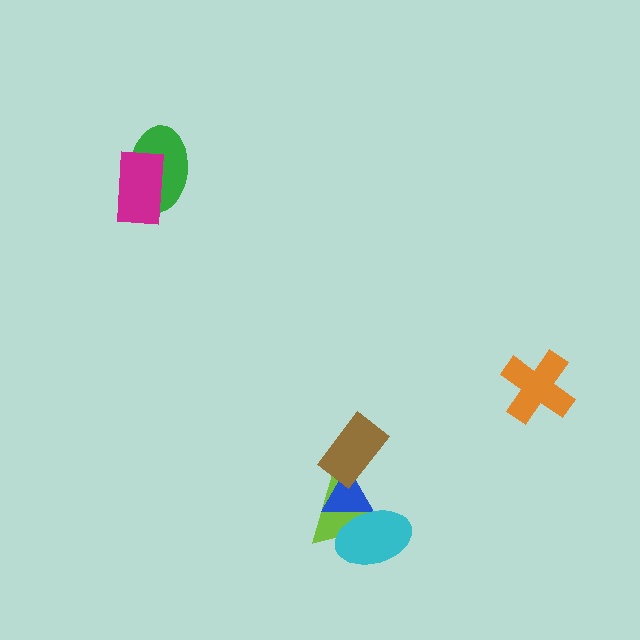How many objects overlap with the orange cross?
0 objects overlap with the orange cross.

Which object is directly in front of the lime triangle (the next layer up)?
The blue triangle is directly in front of the lime triangle.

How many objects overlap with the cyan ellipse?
2 objects overlap with the cyan ellipse.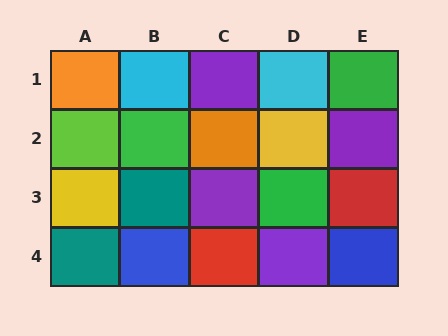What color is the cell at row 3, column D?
Green.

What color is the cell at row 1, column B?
Cyan.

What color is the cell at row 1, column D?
Cyan.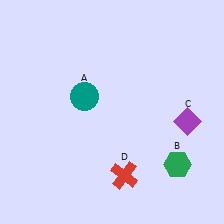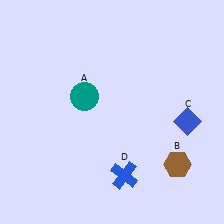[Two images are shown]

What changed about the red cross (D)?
In Image 1, D is red. In Image 2, it changed to blue.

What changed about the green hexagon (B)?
In Image 1, B is green. In Image 2, it changed to brown.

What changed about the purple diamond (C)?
In Image 1, C is purple. In Image 2, it changed to blue.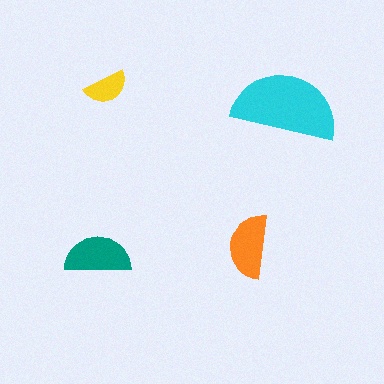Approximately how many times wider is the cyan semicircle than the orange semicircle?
About 1.5 times wider.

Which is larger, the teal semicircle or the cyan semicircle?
The cyan one.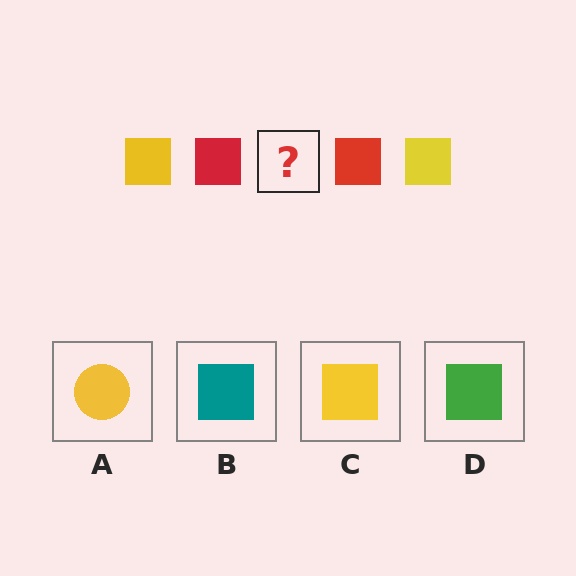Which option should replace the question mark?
Option C.